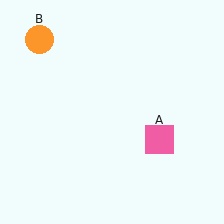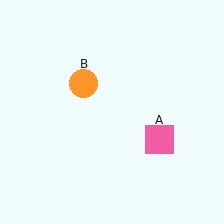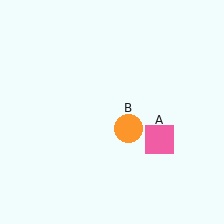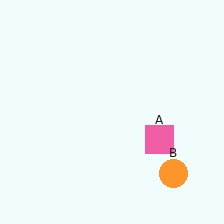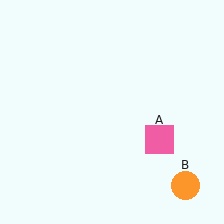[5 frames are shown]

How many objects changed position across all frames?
1 object changed position: orange circle (object B).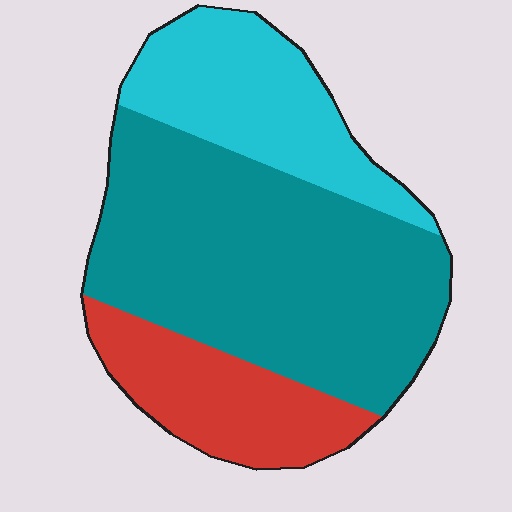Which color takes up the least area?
Red, at roughly 20%.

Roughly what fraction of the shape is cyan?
Cyan takes up about one quarter (1/4) of the shape.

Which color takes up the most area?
Teal, at roughly 55%.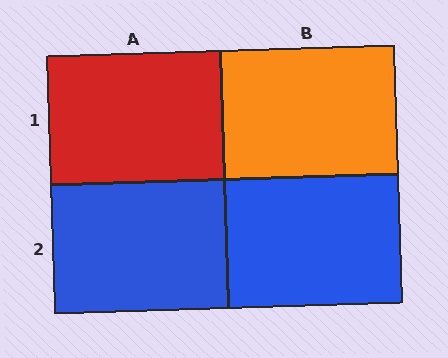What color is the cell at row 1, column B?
Orange.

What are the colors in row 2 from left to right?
Blue, blue.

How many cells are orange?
1 cell is orange.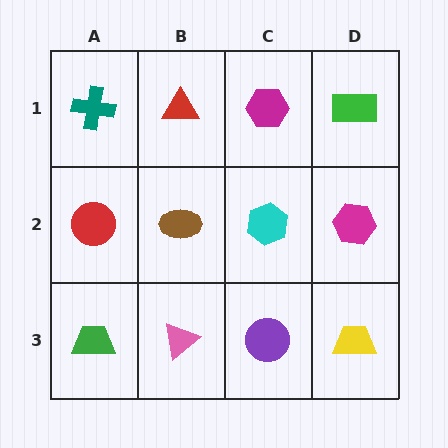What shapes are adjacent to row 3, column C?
A cyan hexagon (row 2, column C), a pink triangle (row 3, column B), a yellow trapezoid (row 3, column D).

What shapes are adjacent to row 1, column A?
A red circle (row 2, column A), a red triangle (row 1, column B).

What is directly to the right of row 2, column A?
A brown ellipse.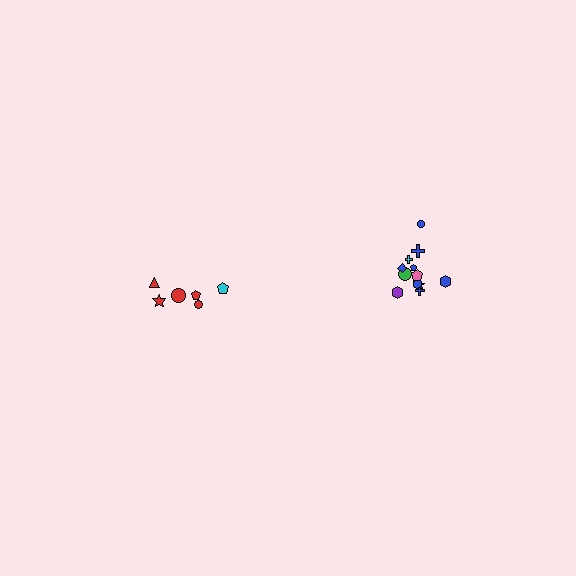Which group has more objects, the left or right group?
The right group.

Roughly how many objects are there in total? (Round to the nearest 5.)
Roughly 20 objects in total.